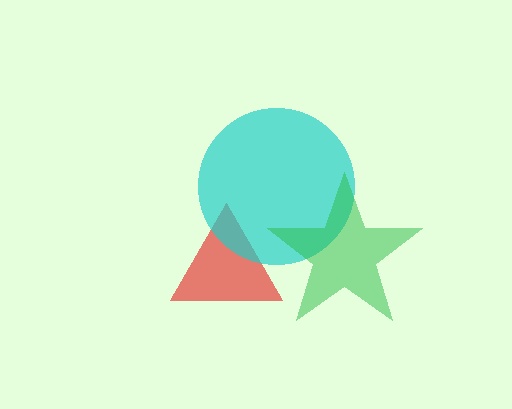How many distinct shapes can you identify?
There are 3 distinct shapes: a red triangle, a cyan circle, a green star.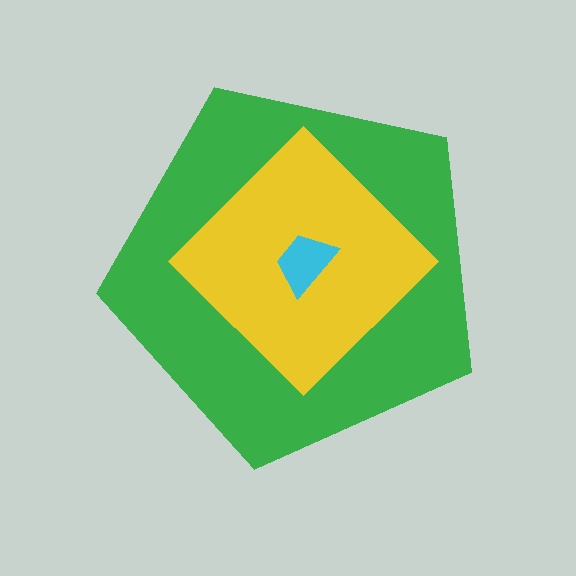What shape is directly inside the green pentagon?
The yellow diamond.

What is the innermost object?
The cyan trapezoid.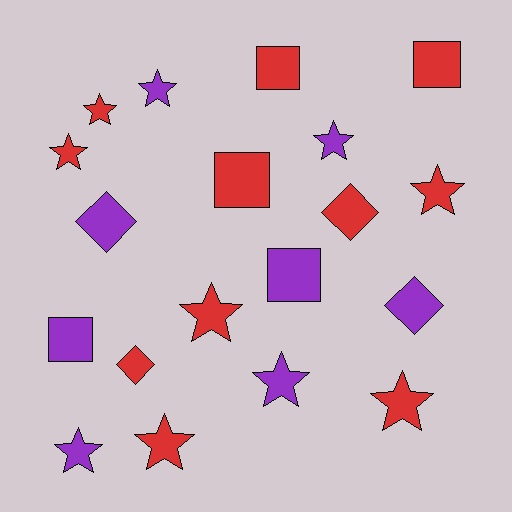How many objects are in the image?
There are 19 objects.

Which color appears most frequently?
Red, with 11 objects.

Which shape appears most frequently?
Star, with 10 objects.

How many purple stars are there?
There are 4 purple stars.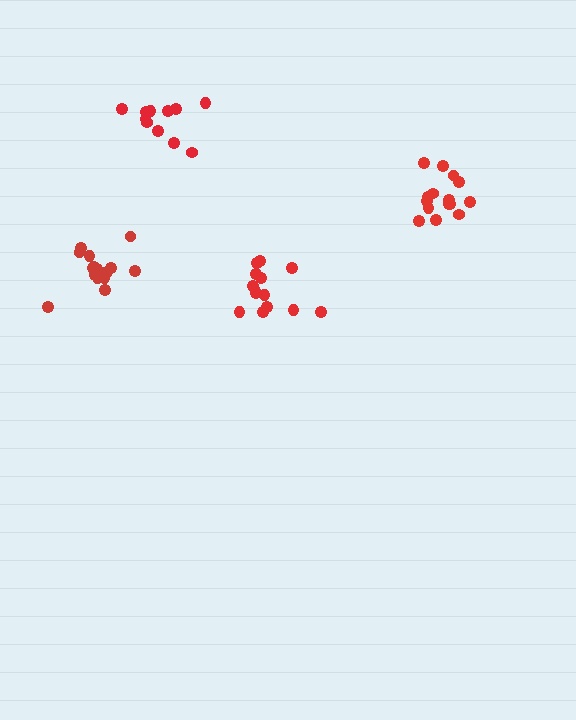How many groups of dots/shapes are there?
There are 4 groups.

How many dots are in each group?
Group 1: 15 dots, Group 2: 14 dots, Group 3: 11 dots, Group 4: 15 dots (55 total).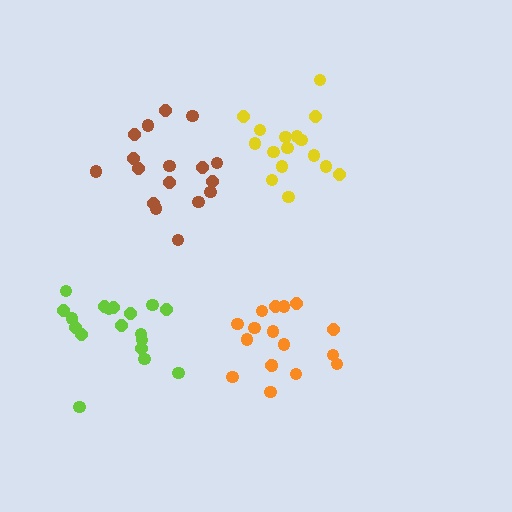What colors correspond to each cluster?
The clusters are colored: yellow, orange, brown, lime.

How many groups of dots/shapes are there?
There are 4 groups.